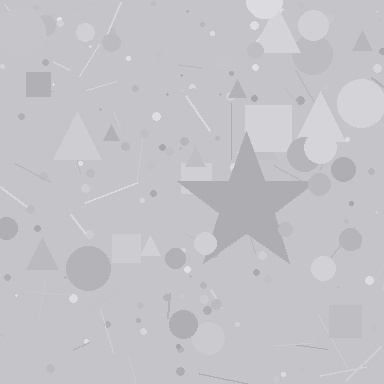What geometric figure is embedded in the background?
A star is embedded in the background.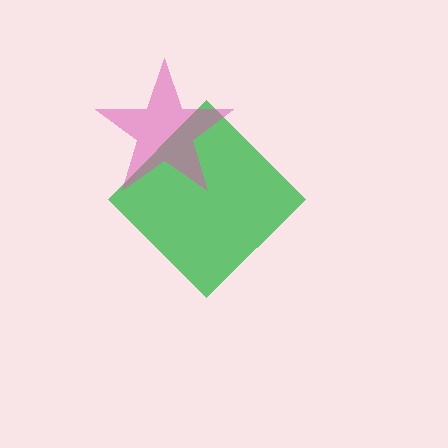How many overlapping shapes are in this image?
There are 2 overlapping shapes in the image.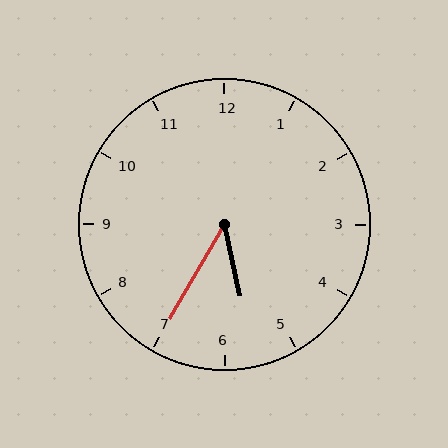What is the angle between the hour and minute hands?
Approximately 42 degrees.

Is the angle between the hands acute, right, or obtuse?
It is acute.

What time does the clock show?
5:35.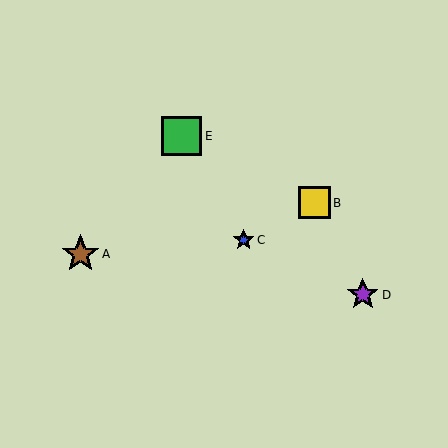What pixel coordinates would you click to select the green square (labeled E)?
Click at (182, 136) to select the green square E.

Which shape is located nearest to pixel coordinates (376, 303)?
The purple star (labeled D) at (363, 295) is nearest to that location.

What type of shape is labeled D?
Shape D is a purple star.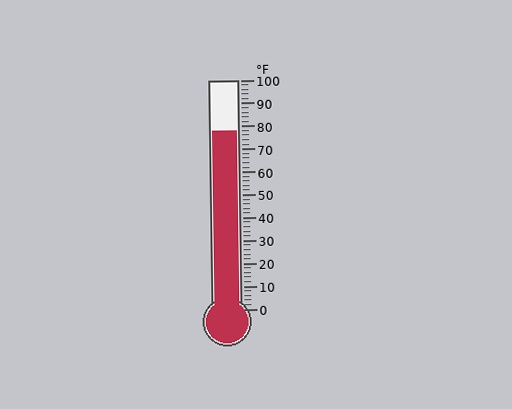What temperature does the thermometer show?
The thermometer shows approximately 78°F.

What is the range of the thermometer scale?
The thermometer scale ranges from 0°F to 100°F.